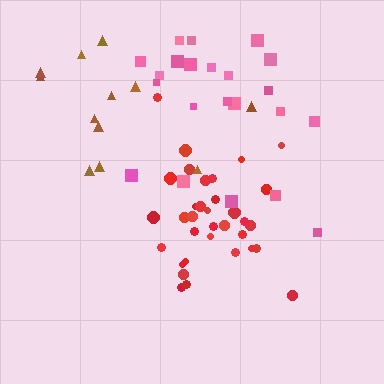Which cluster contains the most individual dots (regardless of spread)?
Red (35).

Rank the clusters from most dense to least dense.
red, pink, brown.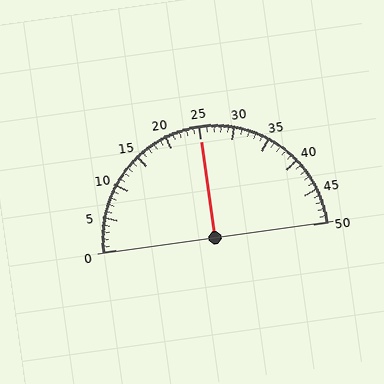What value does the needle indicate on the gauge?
The needle indicates approximately 25.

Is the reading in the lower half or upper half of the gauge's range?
The reading is in the upper half of the range (0 to 50).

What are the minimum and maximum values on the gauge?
The gauge ranges from 0 to 50.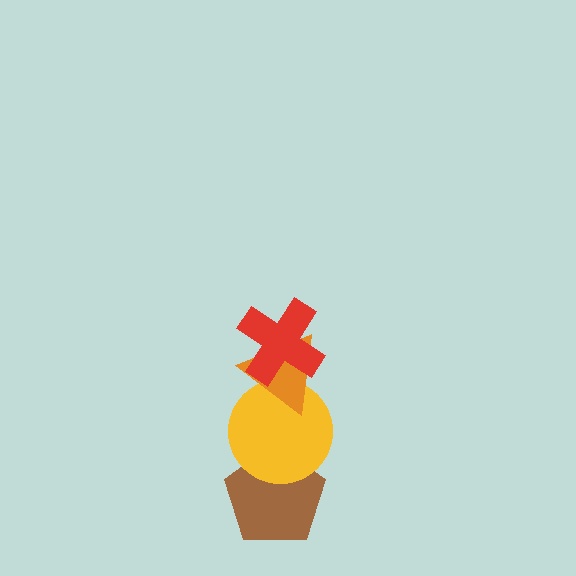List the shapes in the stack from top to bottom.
From top to bottom: the red cross, the orange triangle, the yellow circle, the brown pentagon.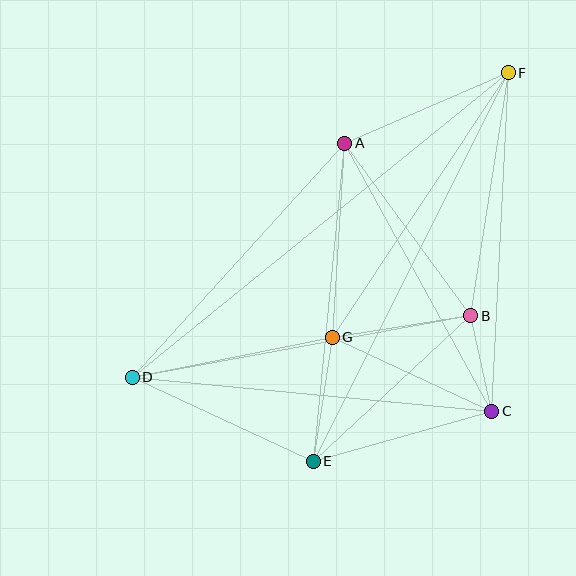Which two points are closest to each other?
Points B and C are closest to each other.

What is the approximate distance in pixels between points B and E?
The distance between B and E is approximately 215 pixels.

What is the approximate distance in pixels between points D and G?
The distance between D and G is approximately 204 pixels.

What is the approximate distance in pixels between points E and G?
The distance between E and G is approximately 126 pixels.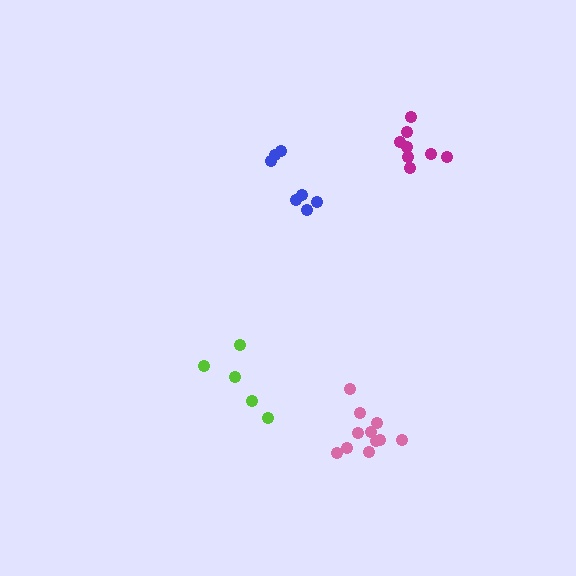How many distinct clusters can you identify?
There are 4 distinct clusters.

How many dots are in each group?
Group 1: 5 dots, Group 2: 7 dots, Group 3: 11 dots, Group 4: 8 dots (31 total).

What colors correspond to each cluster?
The clusters are colored: lime, blue, pink, magenta.